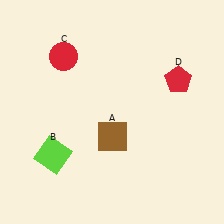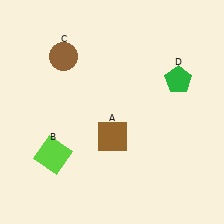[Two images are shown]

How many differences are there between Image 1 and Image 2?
There are 2 differences between the two images.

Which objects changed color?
C changed from red to brown. D changed from red to green.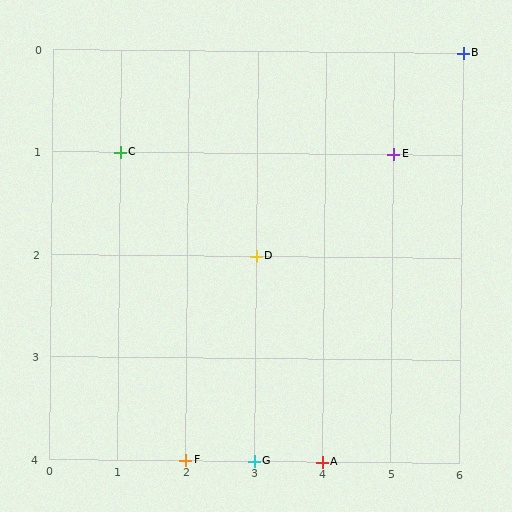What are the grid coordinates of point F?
Point F is at grid coordinates (2, 4).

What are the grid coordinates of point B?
Point B is at grid coordinates (6, 0).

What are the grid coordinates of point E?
Point E is at grid coordinates (5, 1).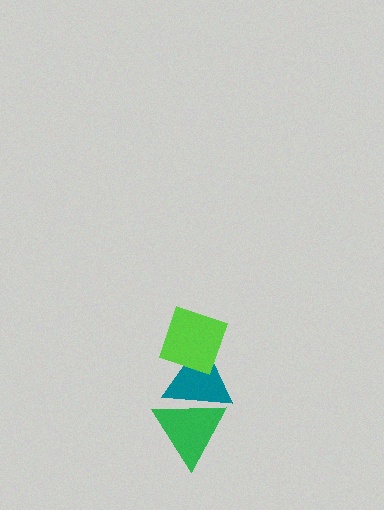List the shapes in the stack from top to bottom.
From top to bottom: the lime diamond, the teal triangle, the green triangle.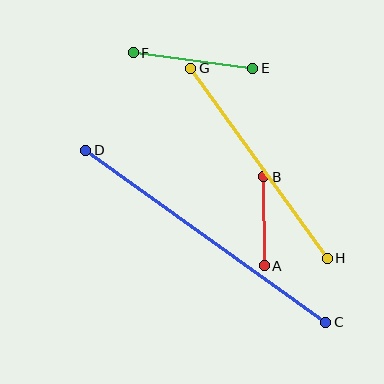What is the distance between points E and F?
The distance is approximately 121 pixels.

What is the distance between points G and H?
The distance is approximately 234 pixels.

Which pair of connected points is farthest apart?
Points C and D are farthest apart.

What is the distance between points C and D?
The distance is approximately 295 pixels.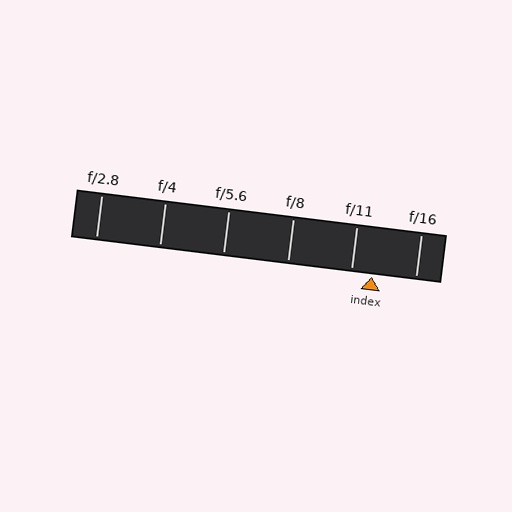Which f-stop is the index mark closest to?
The index mark is closest to f/11.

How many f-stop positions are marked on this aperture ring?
There are 6 f-stop positions marked.